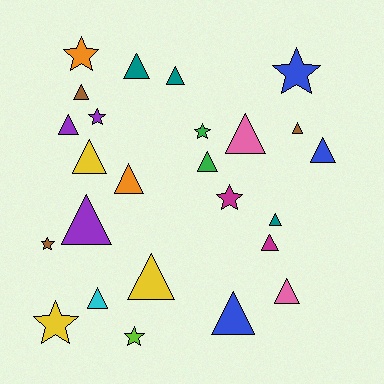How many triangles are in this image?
There are 17 triangles.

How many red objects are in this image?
There are no red objects.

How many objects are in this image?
There are 25 objects.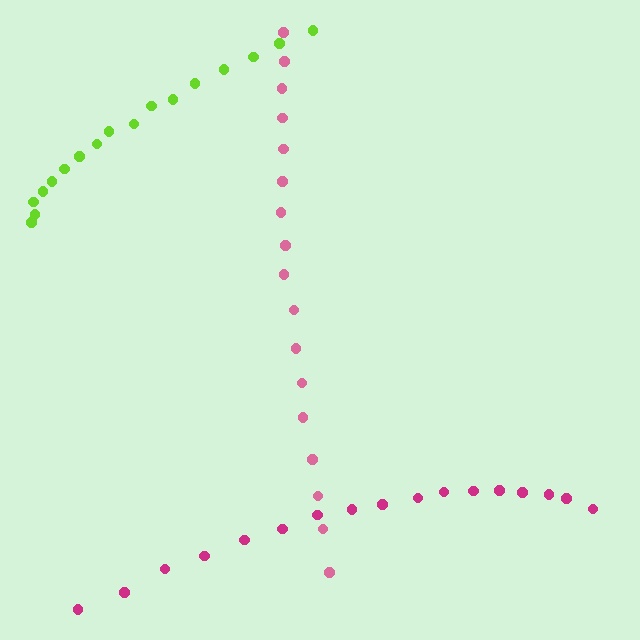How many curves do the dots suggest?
There are 3 distinct paths.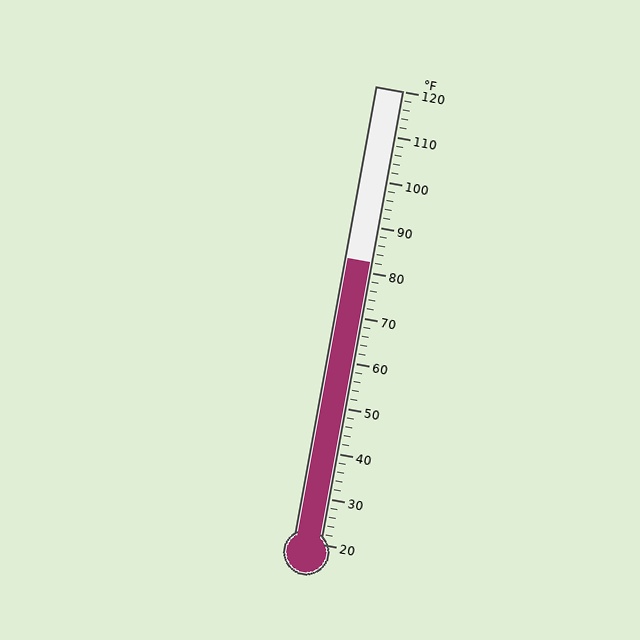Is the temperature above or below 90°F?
The temperature is below 90°F.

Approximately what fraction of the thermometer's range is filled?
The thermometer is filled to approximately 60% of its range.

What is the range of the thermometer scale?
The thermometer scale ranges from 20°F to 120°F.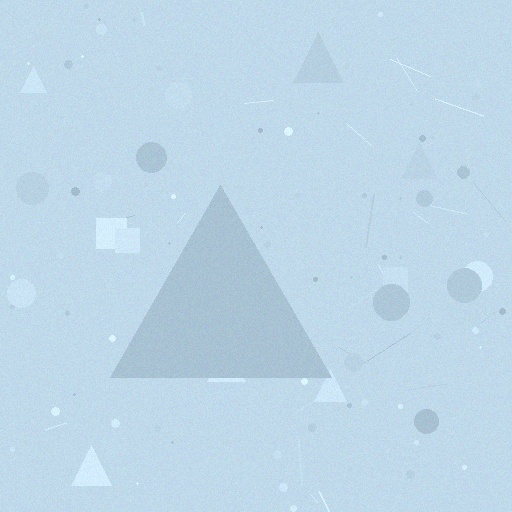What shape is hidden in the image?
A triangle is hidden in the image.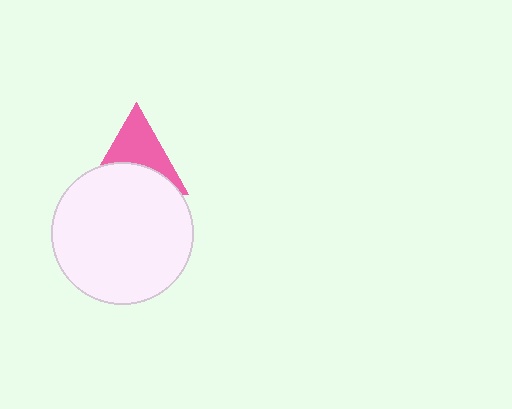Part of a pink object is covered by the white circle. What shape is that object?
It is a triangle.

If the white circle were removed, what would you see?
You would see the complete pink triangle.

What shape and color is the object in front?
The object in front is a white circle.